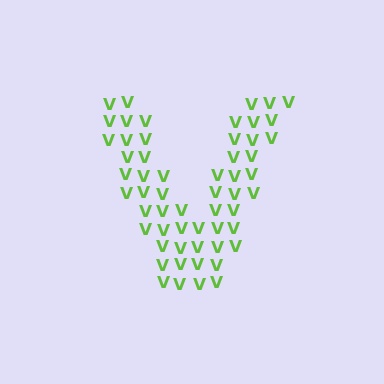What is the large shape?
The large shape is the letter V.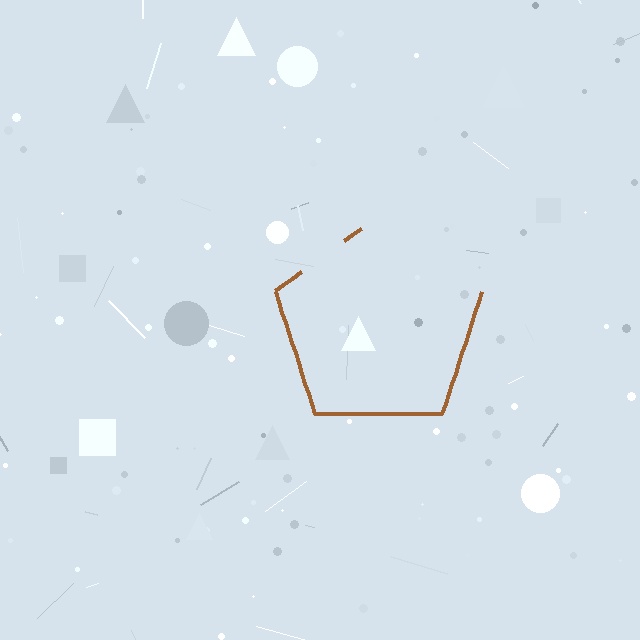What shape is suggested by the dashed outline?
The dashed outline suggests a pentagon.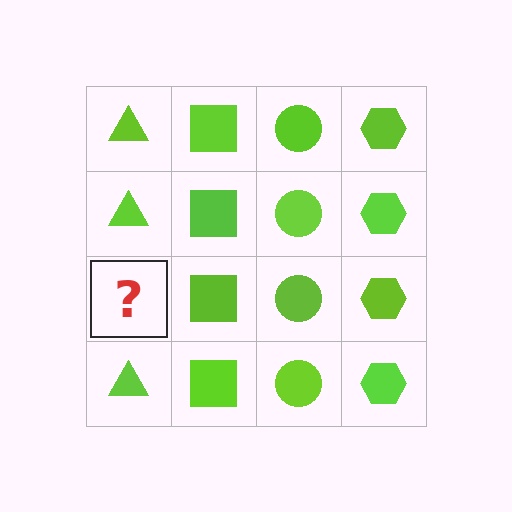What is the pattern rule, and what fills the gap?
The rule is that each column has a consistent shape. The gap should be filled with a lime triangle.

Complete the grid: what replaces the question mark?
The question mark should be replaced with a lime triangle.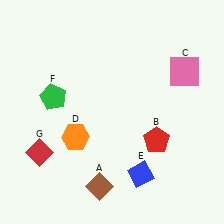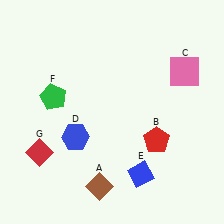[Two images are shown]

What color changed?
The hexagon (D) changed from orange in Image 1 to blue in Image 2.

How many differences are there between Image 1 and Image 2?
There is 1 difference between the two images.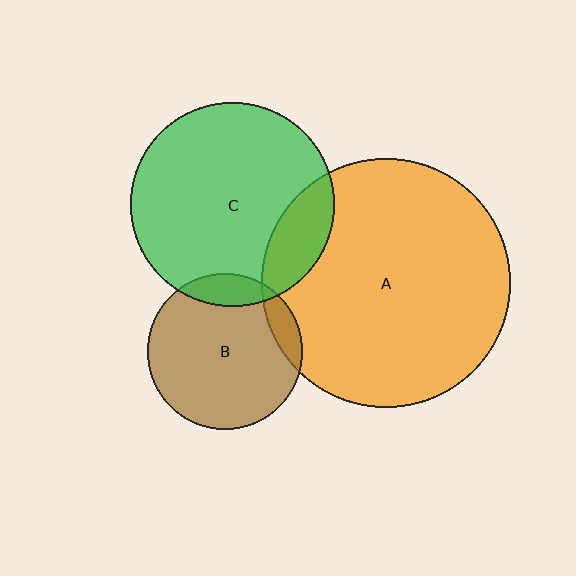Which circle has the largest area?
Circle A (orange).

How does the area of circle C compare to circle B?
Approximately 1.7 times.